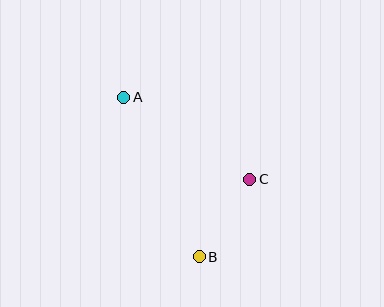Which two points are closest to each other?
Points B and C are closest to each other.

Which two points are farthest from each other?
Points A and B are farthest from each other.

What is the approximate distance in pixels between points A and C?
The distance between A and C is approximately 150 pixels.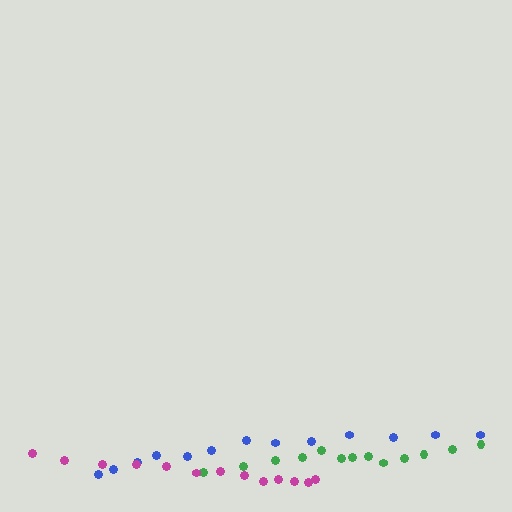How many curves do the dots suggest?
There are 3 distinct paths.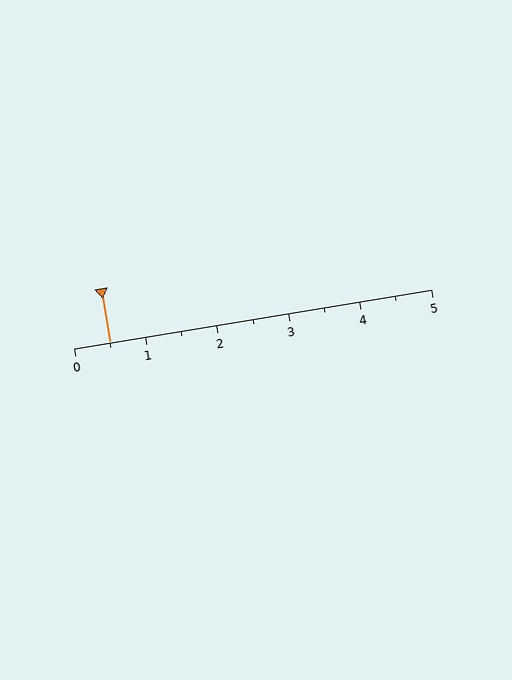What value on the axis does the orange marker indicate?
The marker indicates approximately 0.5.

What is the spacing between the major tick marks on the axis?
The major ticks are spaced 1 apart.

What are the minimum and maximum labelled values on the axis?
The axis runs from 0 to 5.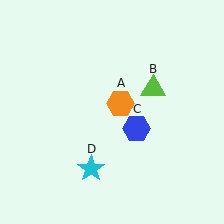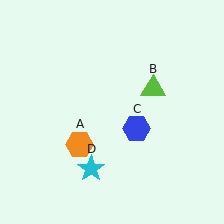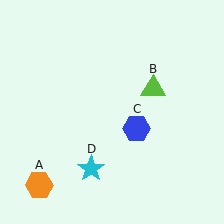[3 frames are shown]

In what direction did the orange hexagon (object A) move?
The orange hexagon (object A) moved down and to the left.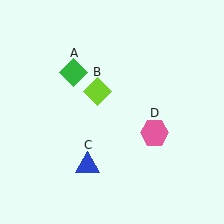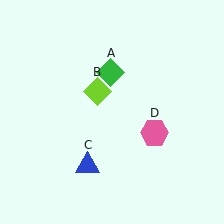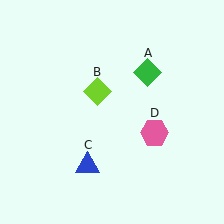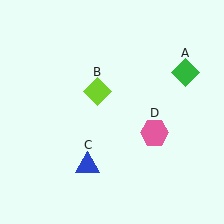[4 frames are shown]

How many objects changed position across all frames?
1 object changed position: green diamond (object A).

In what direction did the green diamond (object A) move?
The green diamond (object A) moved right.